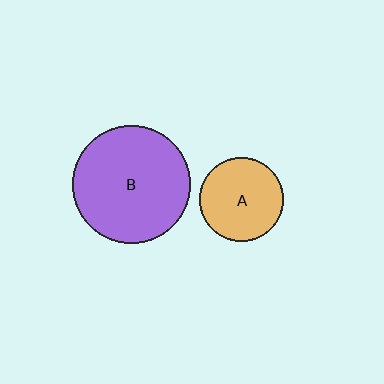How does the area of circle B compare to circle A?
Approximately 2.0 times.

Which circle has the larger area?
Circle B (purple).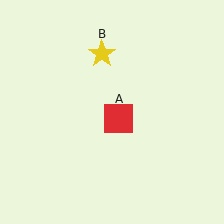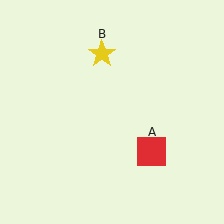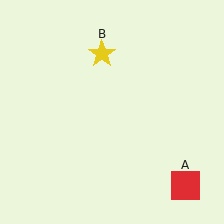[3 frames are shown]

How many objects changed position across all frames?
1 object changed position: red square (object A).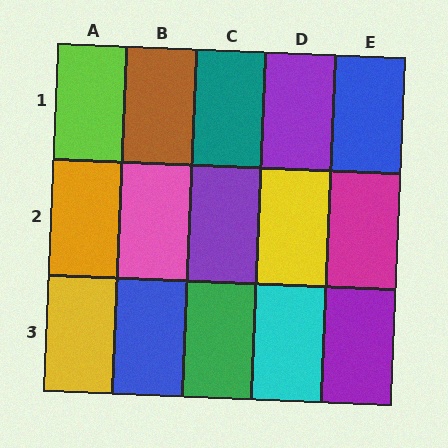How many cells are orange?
1 cell is orange.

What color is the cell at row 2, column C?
Purple.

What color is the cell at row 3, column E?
Purple.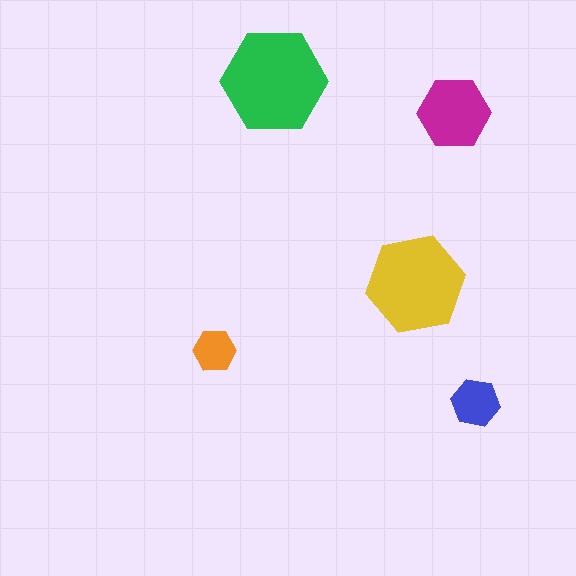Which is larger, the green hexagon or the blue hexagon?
The green one.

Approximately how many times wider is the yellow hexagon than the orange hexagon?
About 2.5 times wider.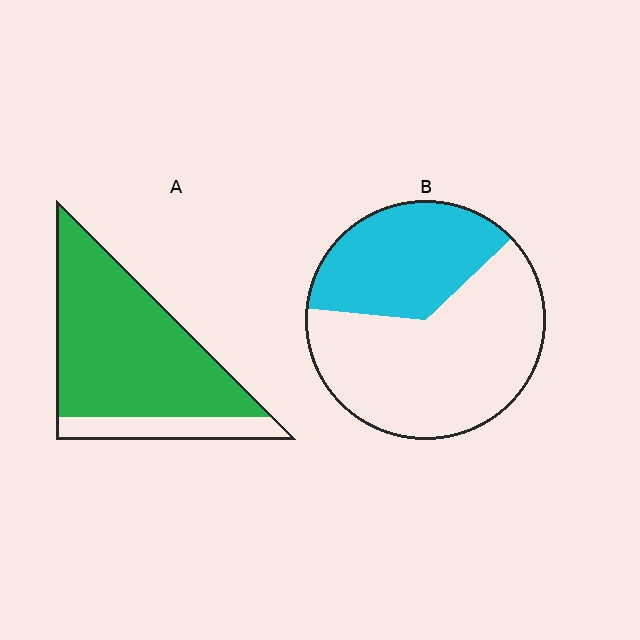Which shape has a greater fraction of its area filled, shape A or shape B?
Shape A.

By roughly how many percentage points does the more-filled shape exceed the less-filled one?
By roughly 45 percentage points (A over B).